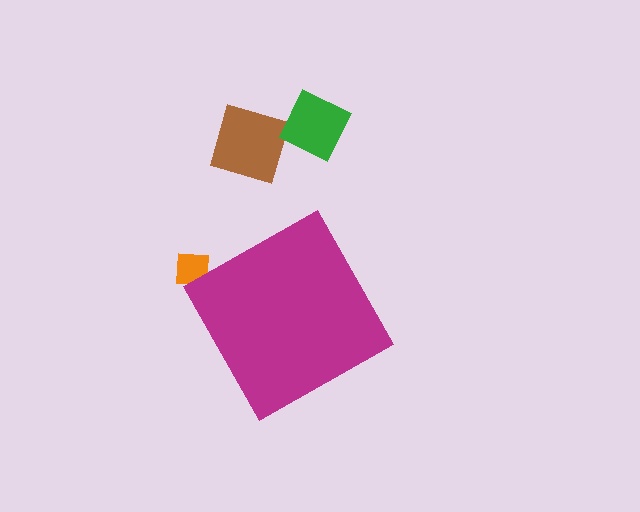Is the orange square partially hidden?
Yes, the orange square is partially hidden behind the magenta diamond.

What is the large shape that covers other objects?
A magenta diamond.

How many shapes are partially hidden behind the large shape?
1 shape is partially hidden.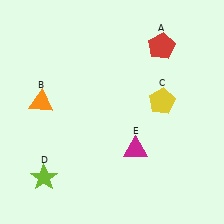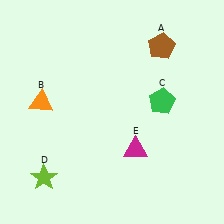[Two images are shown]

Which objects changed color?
A changed from red to brown. C changed from yellow to green.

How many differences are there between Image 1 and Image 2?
There are 2 differences between the two images.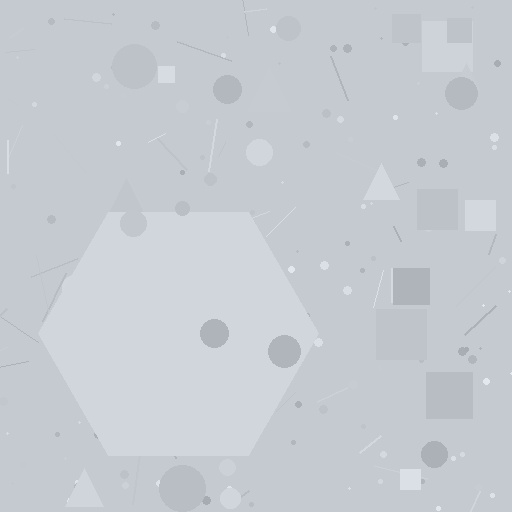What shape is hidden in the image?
A hexagon is hidden in the image.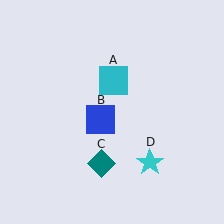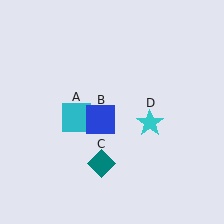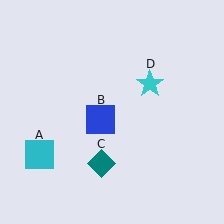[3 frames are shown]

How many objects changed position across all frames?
2 objects changed position: cyan square (object A), cyan star (object D).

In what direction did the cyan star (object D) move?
The cyan star (object D) moved up.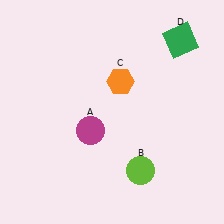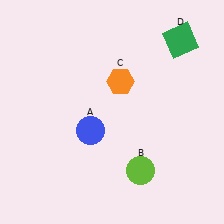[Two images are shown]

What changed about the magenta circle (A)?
In Image 1, A is magenta. In Image 2, it changed to blue.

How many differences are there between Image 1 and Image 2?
There is 1 difference between the two images.